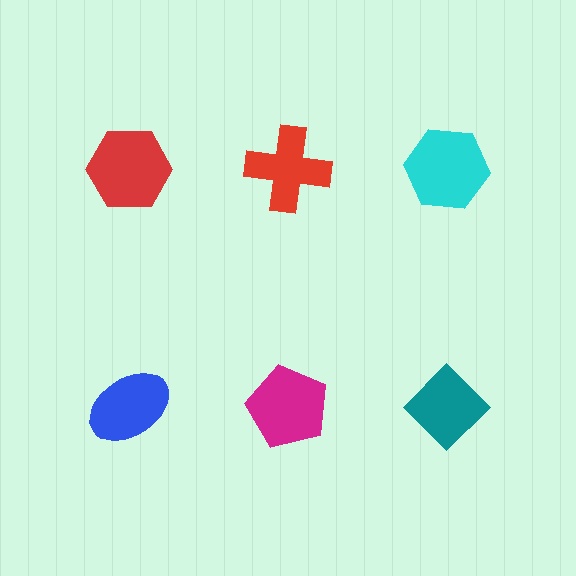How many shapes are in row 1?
3 shapes.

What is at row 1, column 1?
A red hexagon.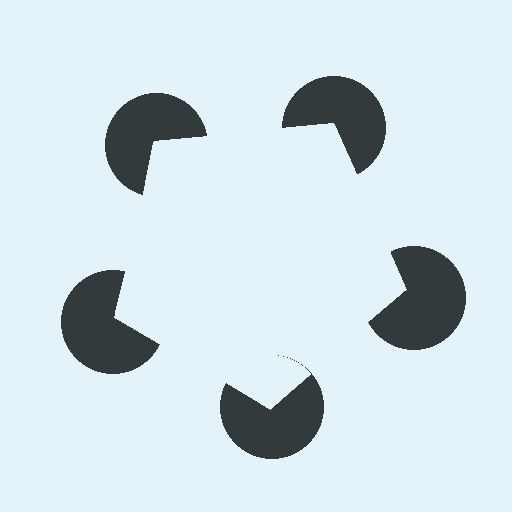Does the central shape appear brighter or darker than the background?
It typically appears slightly brighter than the background, even though no actual brightness change is drawn.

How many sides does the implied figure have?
5 sides.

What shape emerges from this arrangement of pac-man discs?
An illusory pentagon — its edges are inferred from the aligned wedge cuts in the pac-man discs, not physically drawn.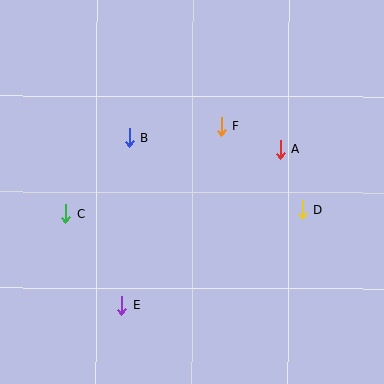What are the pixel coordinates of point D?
Point D is at (302, 210).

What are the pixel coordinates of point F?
Point F is at (222, 126).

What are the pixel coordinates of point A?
Point A is at (280, 150).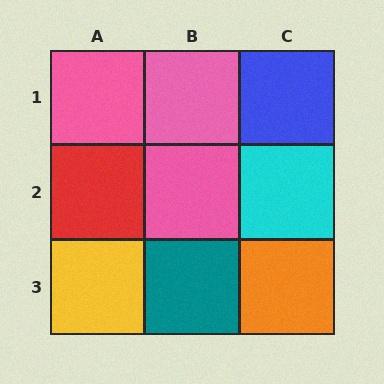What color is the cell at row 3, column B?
Teal.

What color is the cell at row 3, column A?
Yellow.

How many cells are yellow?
1 cell is yellow.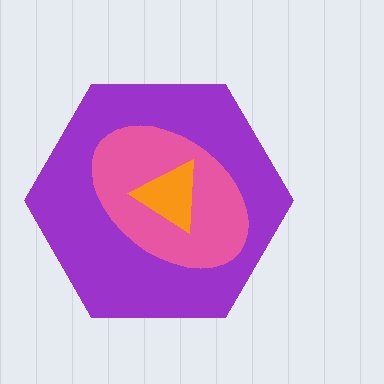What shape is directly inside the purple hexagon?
The pink ellipse.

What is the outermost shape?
The purple hexagon.